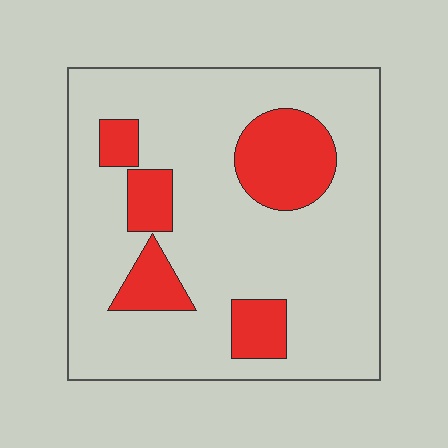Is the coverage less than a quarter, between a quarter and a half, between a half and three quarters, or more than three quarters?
Less than a quarter.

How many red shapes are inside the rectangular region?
5.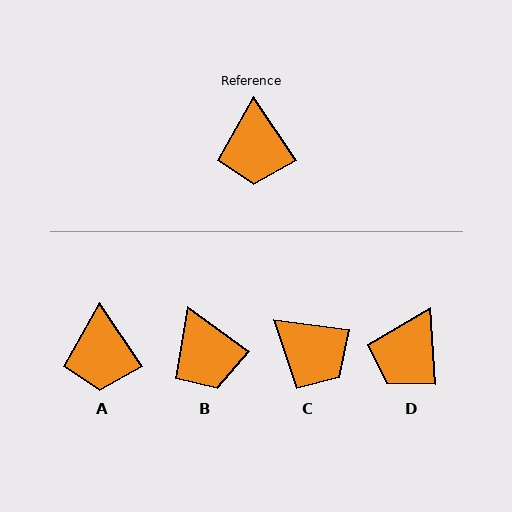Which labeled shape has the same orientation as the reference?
A.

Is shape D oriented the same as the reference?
No, it is off by about 30 degrees.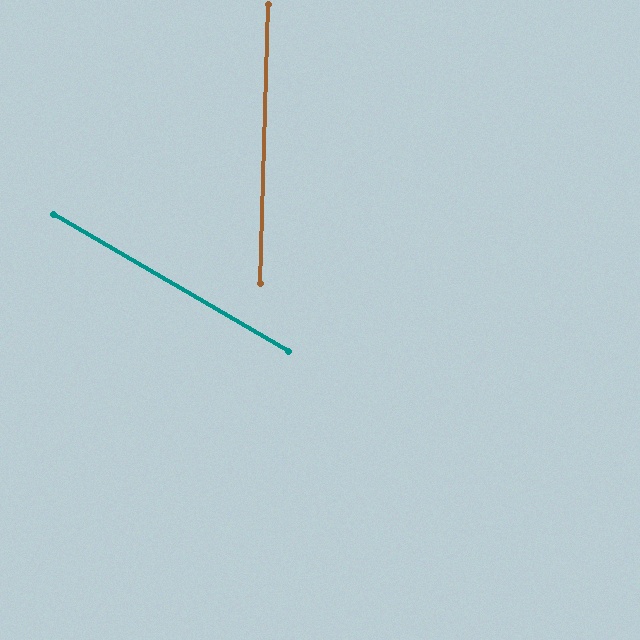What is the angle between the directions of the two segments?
Approximately 61 degrees.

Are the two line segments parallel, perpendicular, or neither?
Neither parallel nor perpendicular — they differ by about 61°.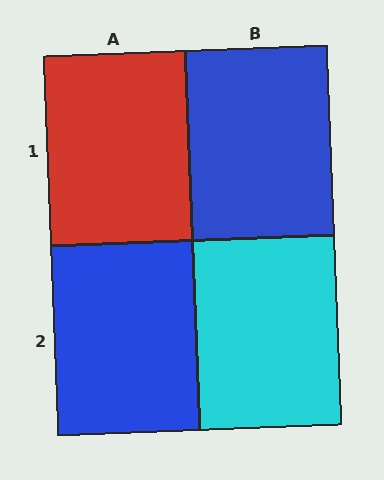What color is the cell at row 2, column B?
Cyan.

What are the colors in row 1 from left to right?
Red, blue.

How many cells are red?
1 cell is red.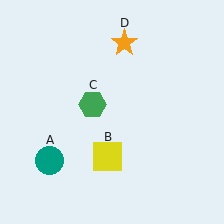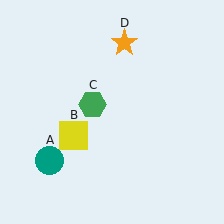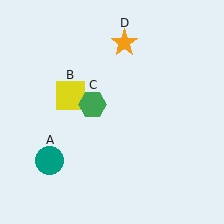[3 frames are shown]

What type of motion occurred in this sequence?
The yellow square (object B) rotated clockwise around the center of the scene.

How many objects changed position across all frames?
1 object changed position: yellow square (object B).